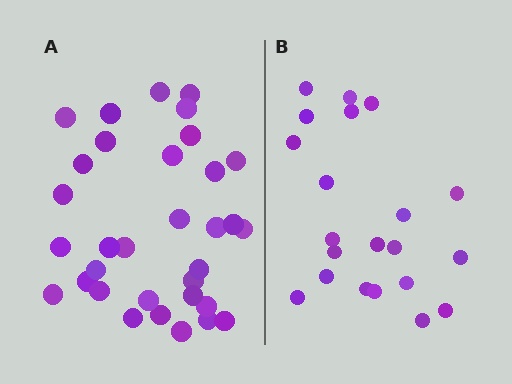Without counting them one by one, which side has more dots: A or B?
Region A (the left region) has more dots.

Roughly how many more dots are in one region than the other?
Region A has roughly 12 or so more dots than region B.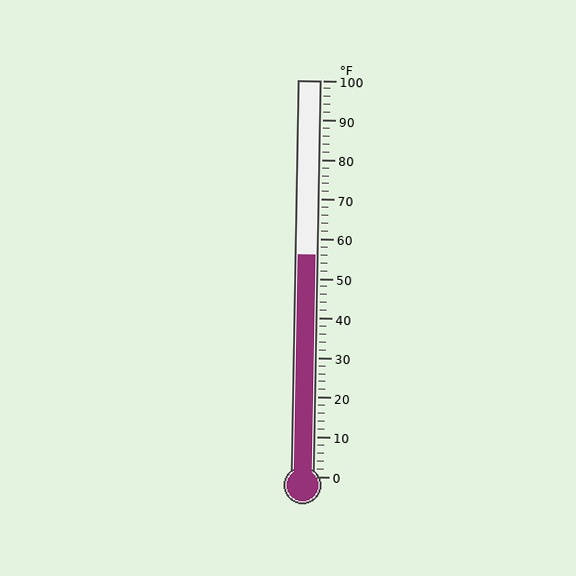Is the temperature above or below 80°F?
The temperature is below 80°F.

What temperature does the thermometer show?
The thermometer shows approximately 56°F.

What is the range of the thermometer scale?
The thermometer scale ranges from 0°F to 100°F.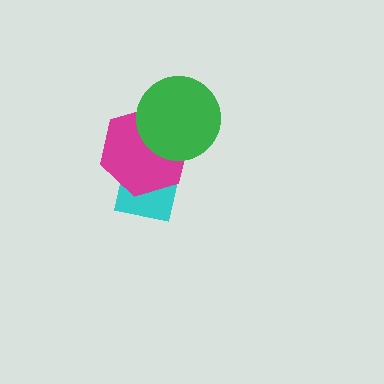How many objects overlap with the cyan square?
1 object overlaps with the cyan square.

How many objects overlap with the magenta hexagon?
2 objects overlap with the magenta hexagon.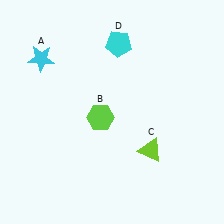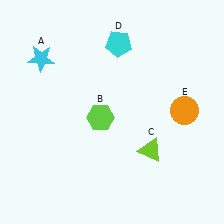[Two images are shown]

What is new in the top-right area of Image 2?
An orange circle (E) was added in the top-right area of Image 2.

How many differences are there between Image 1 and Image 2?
There is 1 difference between the two images.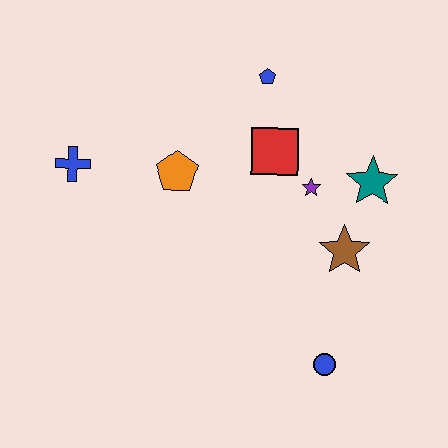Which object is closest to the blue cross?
The orange pentagon is closest to the blue cross.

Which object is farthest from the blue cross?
The blue circle is farthest from the blue cross.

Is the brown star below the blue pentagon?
Yes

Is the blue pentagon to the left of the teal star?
Yes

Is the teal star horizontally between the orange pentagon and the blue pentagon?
No